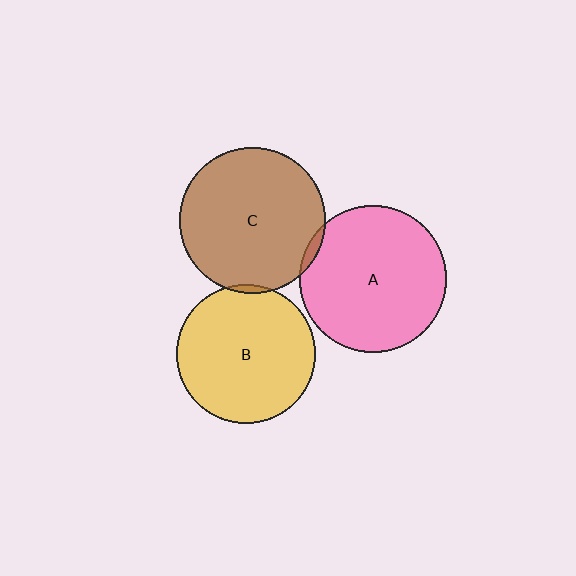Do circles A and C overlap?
Yes.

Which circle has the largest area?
Circle A (pink).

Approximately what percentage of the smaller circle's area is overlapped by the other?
Approximately 5%.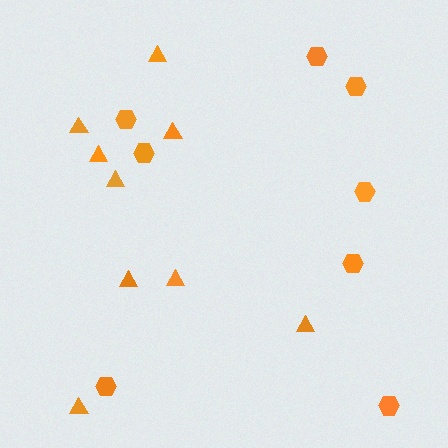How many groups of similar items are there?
There are 2 groups: one group of hexagons (8) and one group of triangles (9).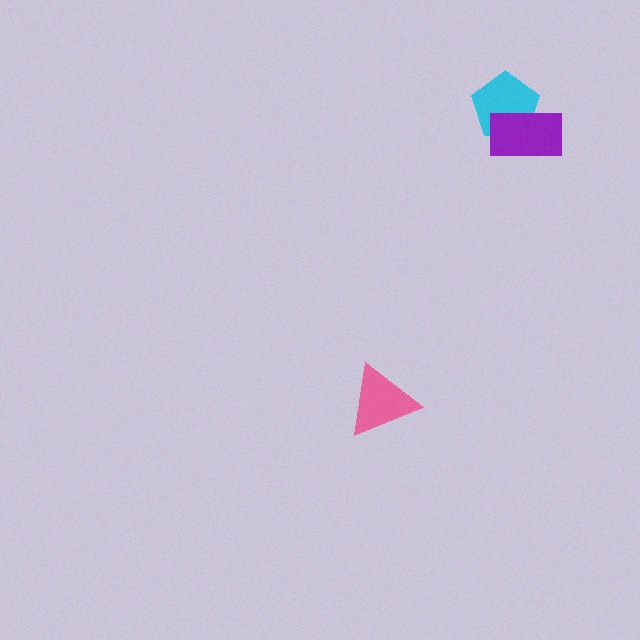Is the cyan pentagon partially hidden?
Yes, it is partially covered by another shape.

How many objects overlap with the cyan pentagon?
1 object overlaps with the cyan pentagon.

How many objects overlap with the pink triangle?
0 objects overlap with the pink triangle.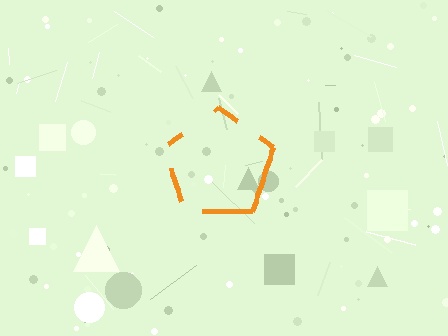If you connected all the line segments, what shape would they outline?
They would outline a pentagon.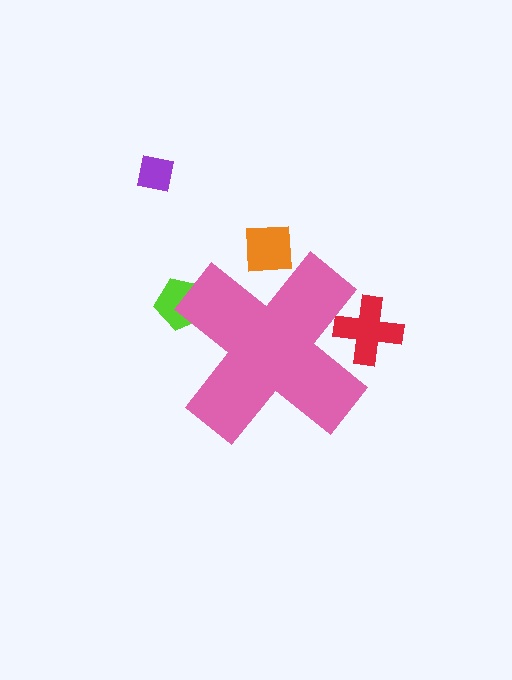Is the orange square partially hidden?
Yes, the orange square is partially hidden behind the pink cross.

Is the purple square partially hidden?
No, the purple square is fully visible.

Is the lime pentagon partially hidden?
Yes, the lime pentagon is partially hidden behind the pink cross.